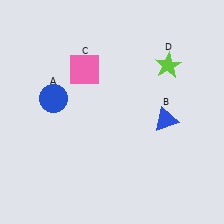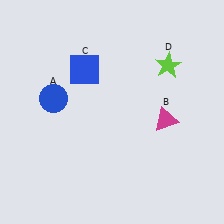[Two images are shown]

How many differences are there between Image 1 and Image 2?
There are 2 differences between the two images.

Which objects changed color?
B changed from blue to magenta. C changed from pink to blue.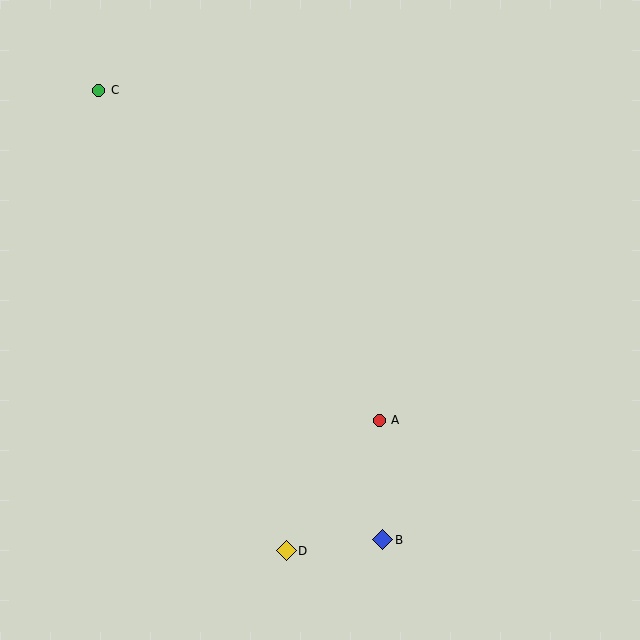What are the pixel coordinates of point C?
Point C is at (99, 90).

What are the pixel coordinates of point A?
Point A is at (379, 420).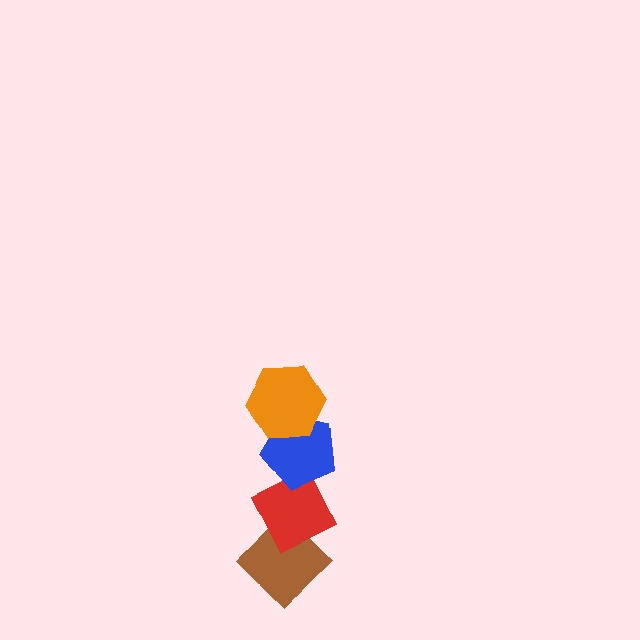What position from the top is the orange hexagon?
The orange hexagon is 1st from the top.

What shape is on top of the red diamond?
The blue pentagon is on top of the red diamond.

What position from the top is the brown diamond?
The brown diamond is 4th from the top.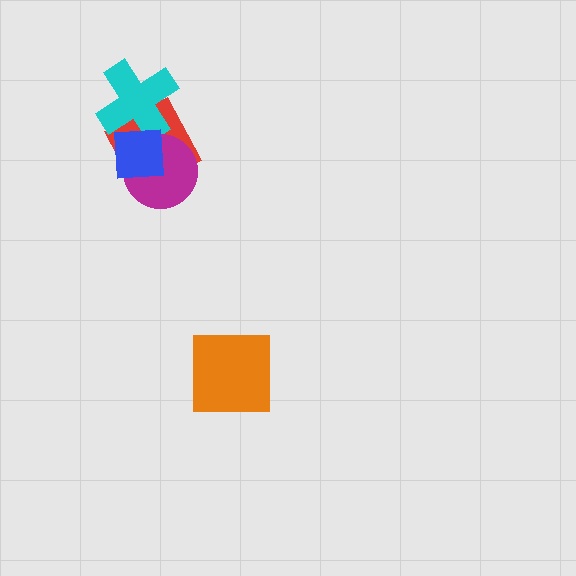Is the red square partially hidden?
Yes, it is partially covered by another shape.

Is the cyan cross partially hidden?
Yes, it is partially covered by another shape.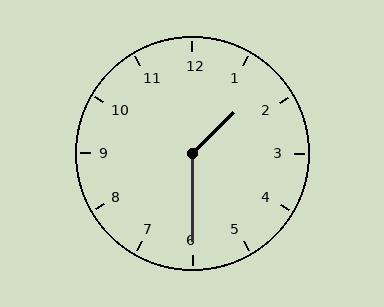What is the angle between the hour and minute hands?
Approximately 135 degrees.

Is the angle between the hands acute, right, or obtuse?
It is obtuse.